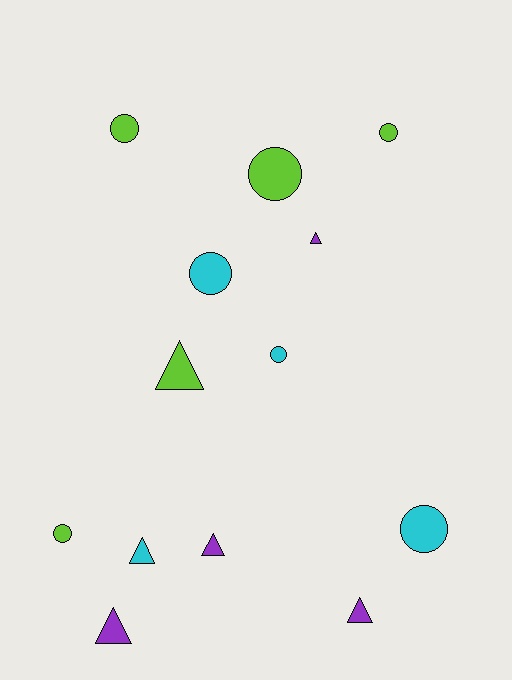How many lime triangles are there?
There is 1 lime triangle.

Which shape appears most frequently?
Circle, with 7 objects.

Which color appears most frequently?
Lime, with 5 objects.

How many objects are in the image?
There are 13 objects.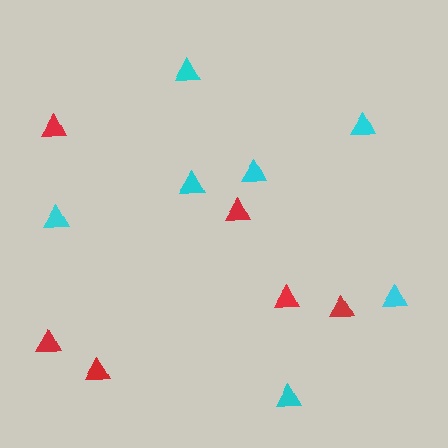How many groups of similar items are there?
There are 2 groups: one group of red triangles (6) and one group of cyan triangles (7).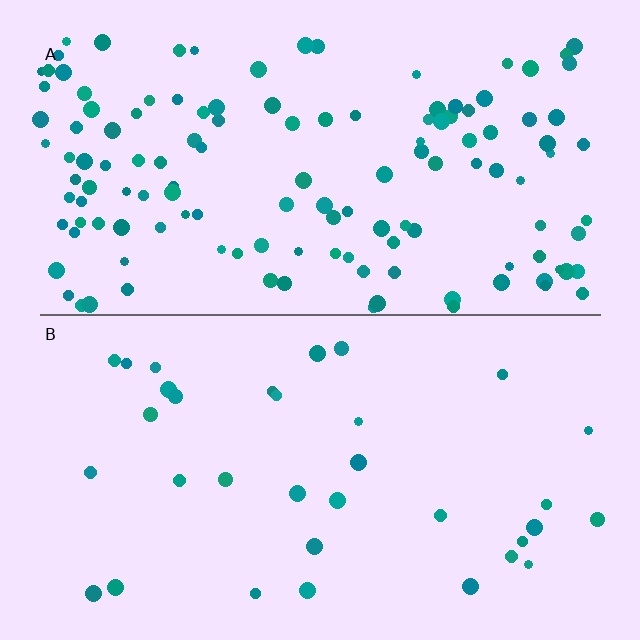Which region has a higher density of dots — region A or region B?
A (the top).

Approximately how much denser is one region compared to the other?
Approximately 3.9× — region A over region B.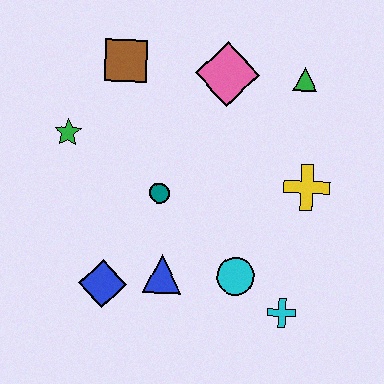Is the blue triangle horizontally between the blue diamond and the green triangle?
Yes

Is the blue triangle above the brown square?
No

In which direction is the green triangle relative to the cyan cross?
The green triangle is above the cyan cross.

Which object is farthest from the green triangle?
The blue diamond is farthest from the green triangle.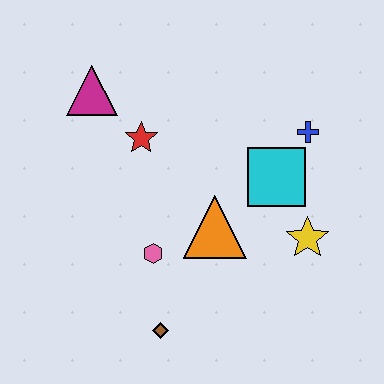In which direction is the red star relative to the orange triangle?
The red star is above the orange triangle.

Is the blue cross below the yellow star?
No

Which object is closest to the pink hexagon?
The orange triangle is closest to the pink hexagon.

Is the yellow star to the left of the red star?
No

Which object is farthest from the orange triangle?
The magenta triangle is farthest from the orange triangle.